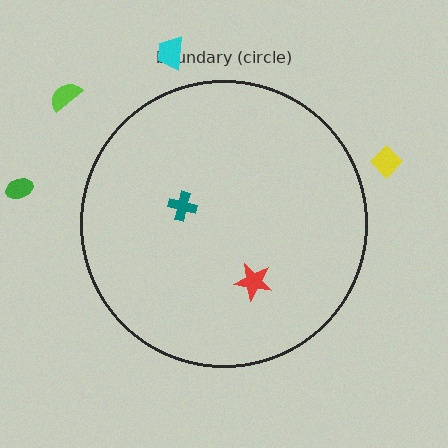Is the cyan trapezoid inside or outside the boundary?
Outside.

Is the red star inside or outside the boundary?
Inside.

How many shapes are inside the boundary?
2 inside, 4 outside.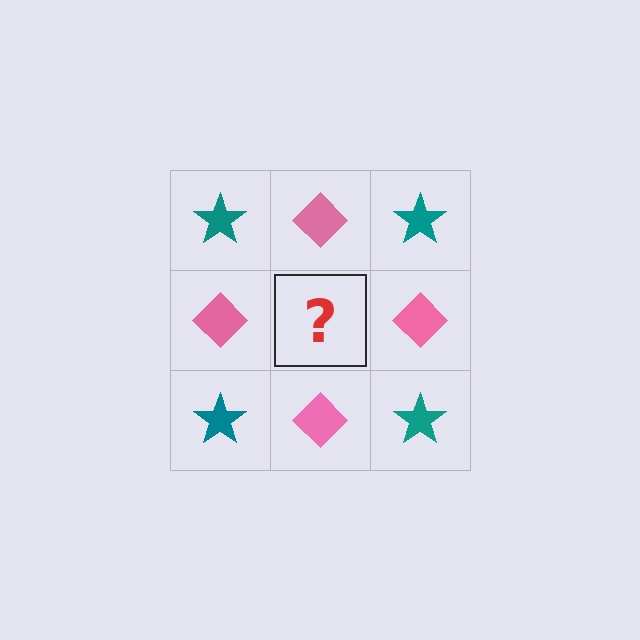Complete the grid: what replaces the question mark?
The question mark should be replaced with a teal star.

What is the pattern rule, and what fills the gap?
The rule is that it alternates teal star and pink diamond in a checkerboard pattern. The gap should be filled with a teal star.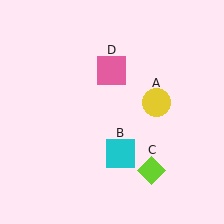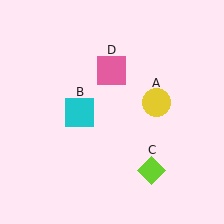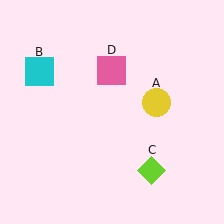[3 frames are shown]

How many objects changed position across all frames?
1 object changed position: cyan square (object B).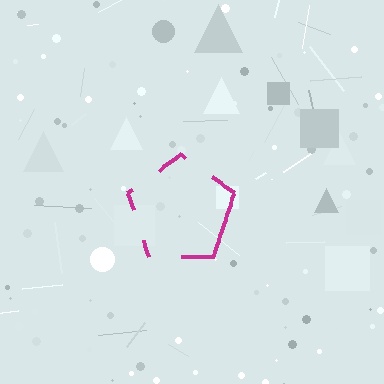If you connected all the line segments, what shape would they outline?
They would outline a pentagon.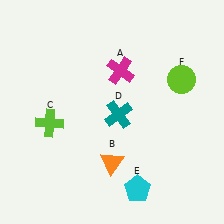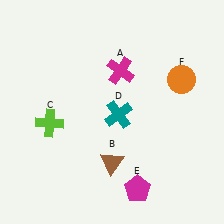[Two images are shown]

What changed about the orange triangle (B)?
In Image 1, B is orange. In Image 2, it changed to brown.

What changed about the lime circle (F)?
In Image 1, F is lime. In Image 2, it changed to orange.